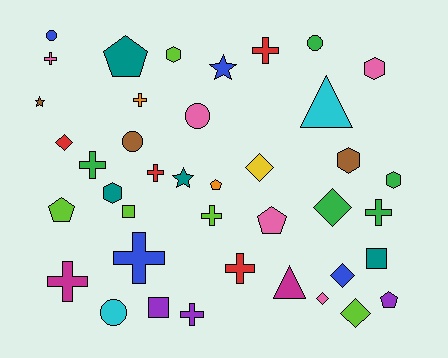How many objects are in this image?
There are 40 objects.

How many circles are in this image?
There are 5 circles.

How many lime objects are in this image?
There are 5 lime objects.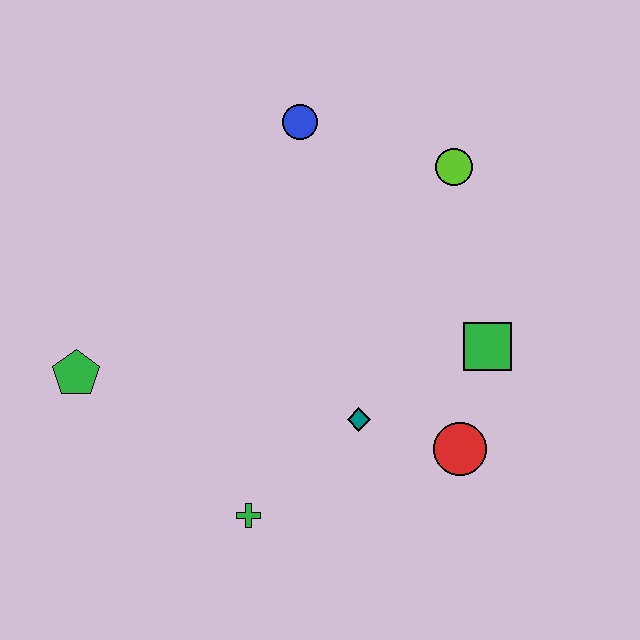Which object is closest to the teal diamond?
The red circle is closest to the teal diamond.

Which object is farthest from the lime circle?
The green pentagon is farthest from the lime circle.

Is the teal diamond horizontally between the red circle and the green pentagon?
Yes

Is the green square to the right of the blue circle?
Yes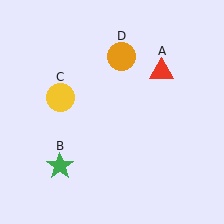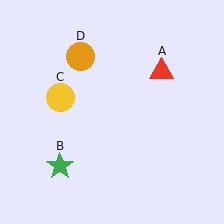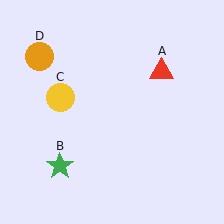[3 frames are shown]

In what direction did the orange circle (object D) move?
The orange circle (object D) moved left.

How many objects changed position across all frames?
1 object changed position: orange circle (object D).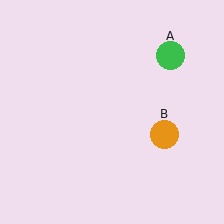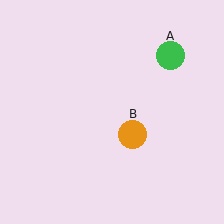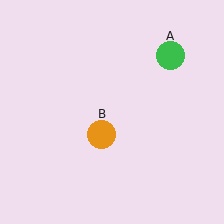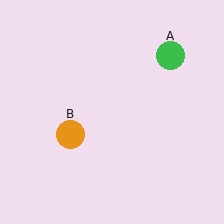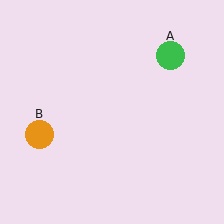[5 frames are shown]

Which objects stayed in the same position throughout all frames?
Green circle (object A) remained stationary.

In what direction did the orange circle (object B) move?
The orange circle (object B) moved left.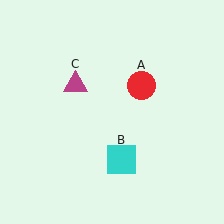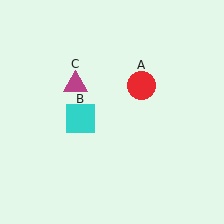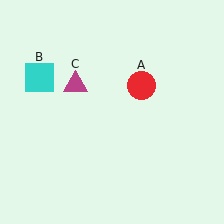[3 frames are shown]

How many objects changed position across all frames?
1 object changed position: cyan square (object B).